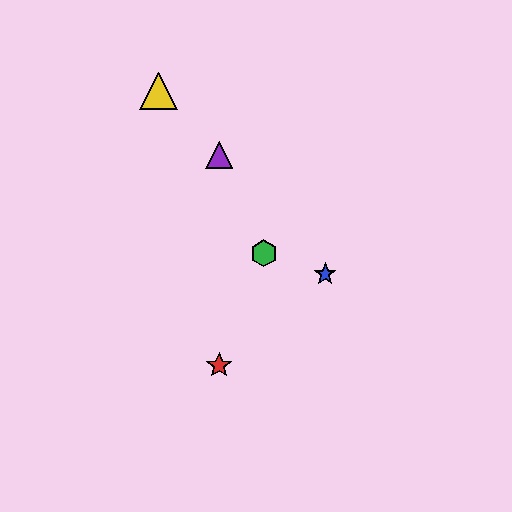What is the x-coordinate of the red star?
The red star is at x≈219.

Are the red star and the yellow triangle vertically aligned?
No, the red star is at x≈219 and the yellow triangle is at x≈158.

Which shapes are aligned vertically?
The red star, the purple triangle are aligned vertically.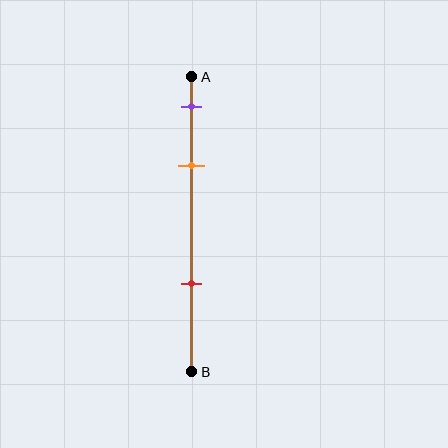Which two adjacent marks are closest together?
The purple and orange marks are the closest adjacent pair.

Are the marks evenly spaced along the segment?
No, the marks are not evenly spaced.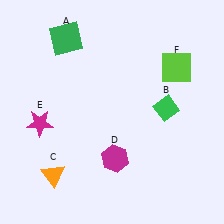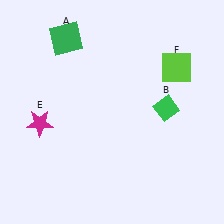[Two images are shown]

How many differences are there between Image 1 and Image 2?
There are 2 differences between the two images.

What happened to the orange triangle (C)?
The orange triangle (C) was removed in Image 2. It was in the bottom-left area of Image 1.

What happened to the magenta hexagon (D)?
The magenta hexagon (D) was removed in Image 2. It was in the bottom-right area of Image 1.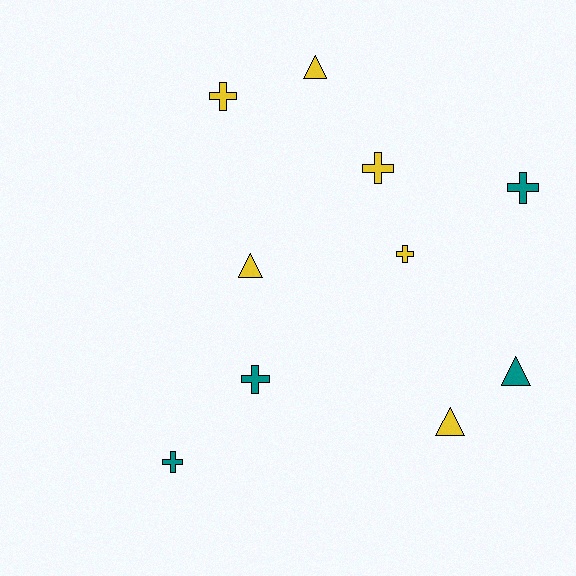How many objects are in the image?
There are 10 objects.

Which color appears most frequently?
Yellow, with 6 objects.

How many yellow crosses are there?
There are 3 yellow crosses.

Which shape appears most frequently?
Cross, with 6 objects.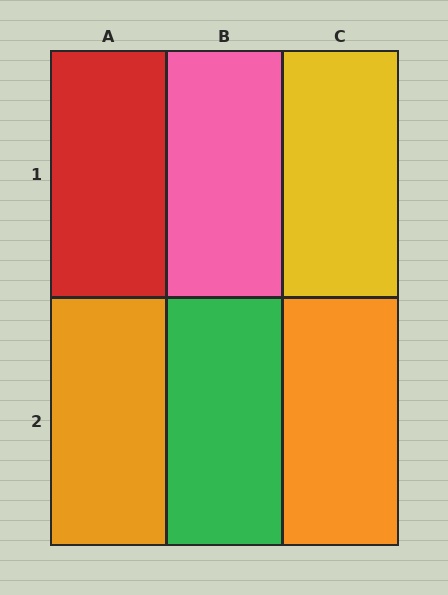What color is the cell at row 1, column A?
Red.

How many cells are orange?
2 cells are orange.